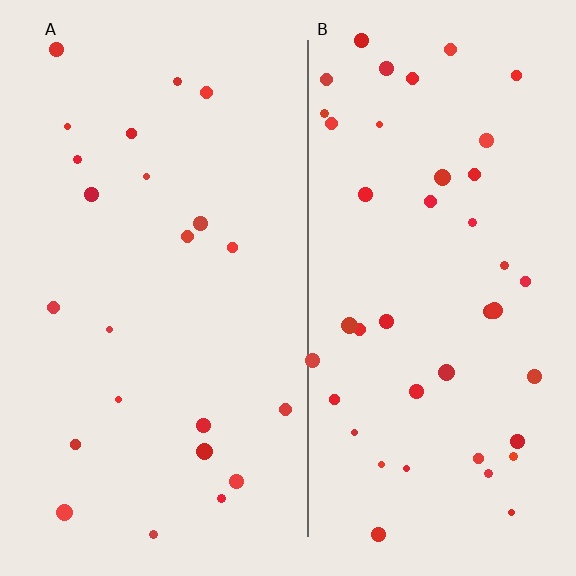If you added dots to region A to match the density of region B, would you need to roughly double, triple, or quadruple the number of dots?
Approximately double.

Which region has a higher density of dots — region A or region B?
B (the right).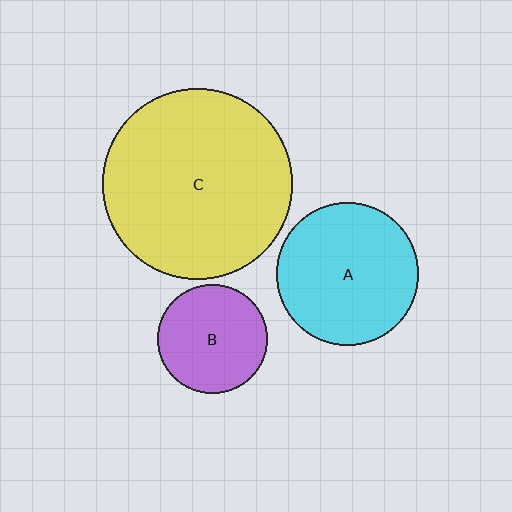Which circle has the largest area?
Circle C (yellow).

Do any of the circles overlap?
No, none of the circles overlap.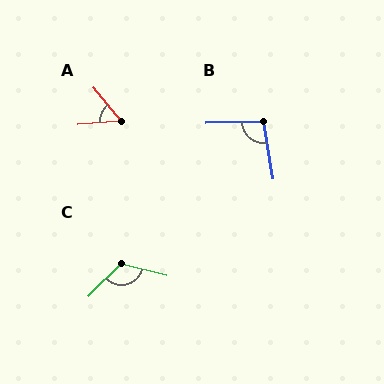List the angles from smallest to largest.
A (55°), B (98°), C (120°).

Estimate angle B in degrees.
Approximately 98 degrees.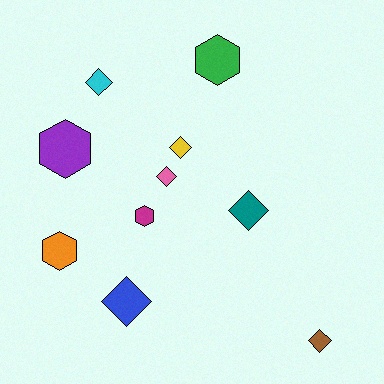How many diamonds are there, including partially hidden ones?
There are 6 diamonds.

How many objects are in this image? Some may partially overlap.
There are 10 objects.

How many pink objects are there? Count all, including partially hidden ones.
There is 1 pink object.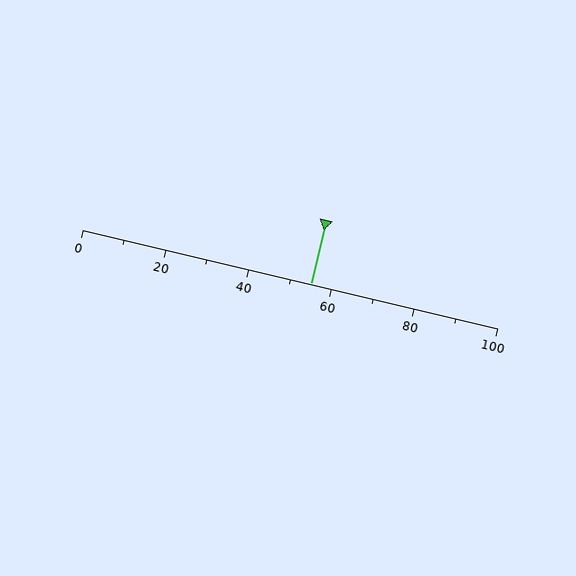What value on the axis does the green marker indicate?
The marker indicates approximately 55.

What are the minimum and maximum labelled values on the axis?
The axis runs from 0 to 100.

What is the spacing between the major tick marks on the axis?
The major ticks are spaced 20 apart.